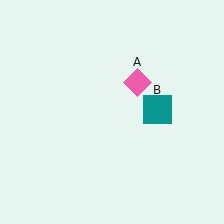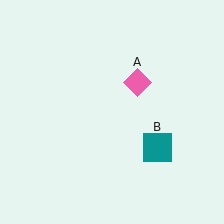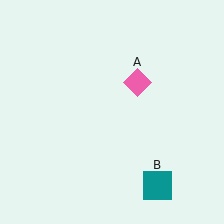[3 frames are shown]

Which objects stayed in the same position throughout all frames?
Pink diamond (object A) remained stationary.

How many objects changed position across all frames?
1 object changed position: teal square (object B).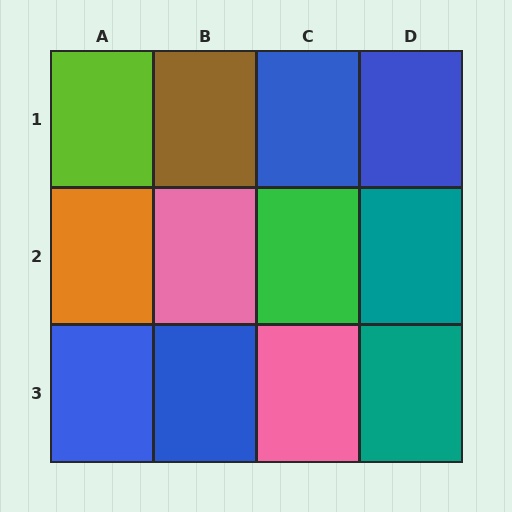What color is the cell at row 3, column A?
Blue.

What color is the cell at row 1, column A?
Lime.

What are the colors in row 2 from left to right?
Orange, pink, green, teal.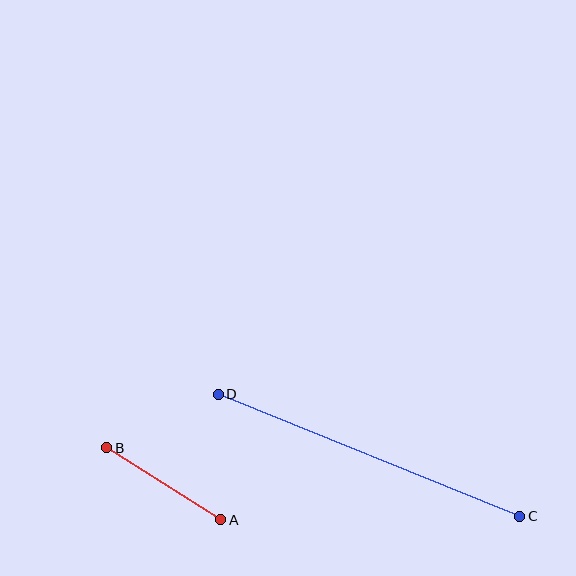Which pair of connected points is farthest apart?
Points C and D are farthest apart.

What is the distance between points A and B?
The distance is approximately 135 pixels.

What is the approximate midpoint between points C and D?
The midpoint is at approximately (369, 455) pixels.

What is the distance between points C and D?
The distance is approximately 325 pixels.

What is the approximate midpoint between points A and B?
The midpoint is at approximately (164, 484) pixels.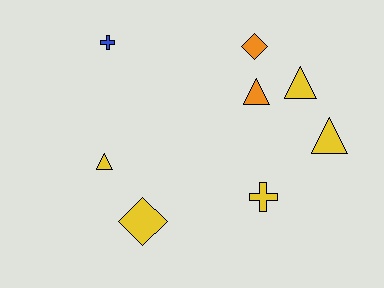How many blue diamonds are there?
There are no blue diamonds.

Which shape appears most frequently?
Triangle, with 4 objects.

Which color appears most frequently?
Yellow, with 5 objects.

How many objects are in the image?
There are 8 objects.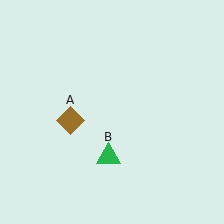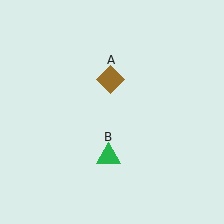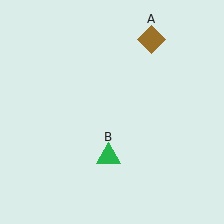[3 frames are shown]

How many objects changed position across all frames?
1 object changed position: brown diamond (object A).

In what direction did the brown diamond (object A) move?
The brown diamond (object A) moved up and to the right.